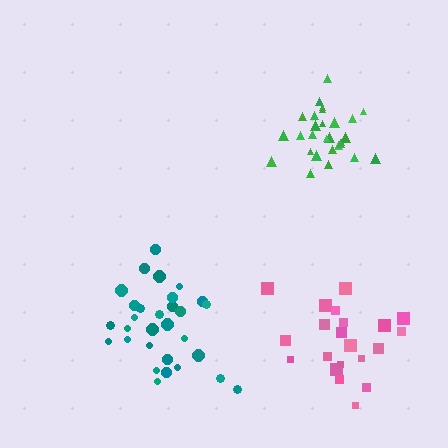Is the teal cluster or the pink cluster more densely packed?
Teal.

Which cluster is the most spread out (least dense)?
Pink.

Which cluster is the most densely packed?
Green.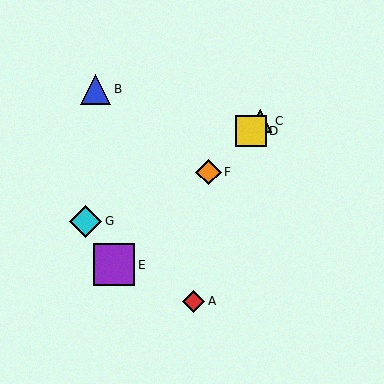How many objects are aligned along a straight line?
4 objects (C, D, E, F) are aligned along a straight line.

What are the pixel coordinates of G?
Object G is at (86, 222).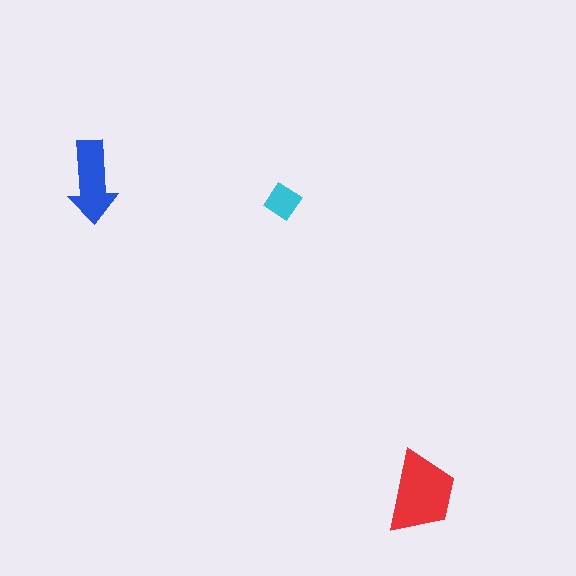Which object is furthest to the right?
The red trapezoid is rightmost.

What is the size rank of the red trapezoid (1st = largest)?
1st.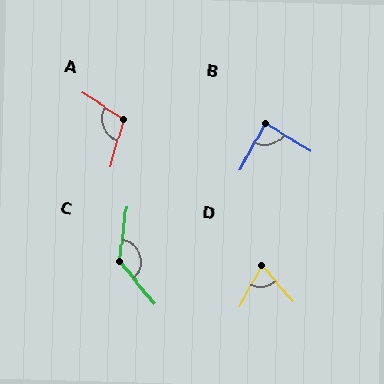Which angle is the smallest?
D, at approximately 70 degrees.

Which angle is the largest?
C, at approximately 133 degrees.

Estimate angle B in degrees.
Approximately 88 degrees.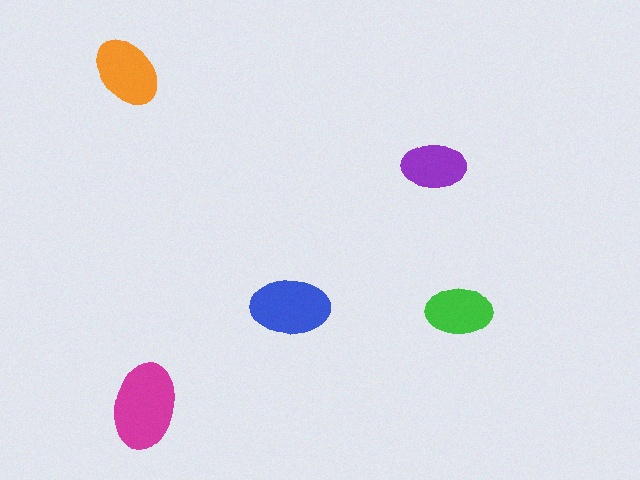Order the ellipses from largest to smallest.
the magenta one, the blue one, the orange one, the green one, the purple one.